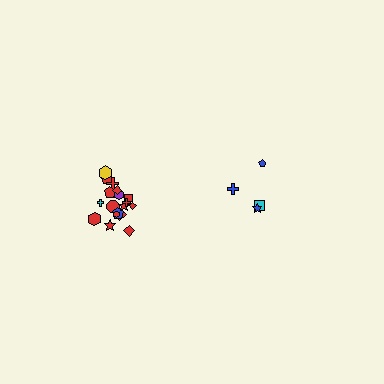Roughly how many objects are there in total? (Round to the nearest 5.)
Roughly 20 objects in total.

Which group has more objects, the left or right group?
The left group.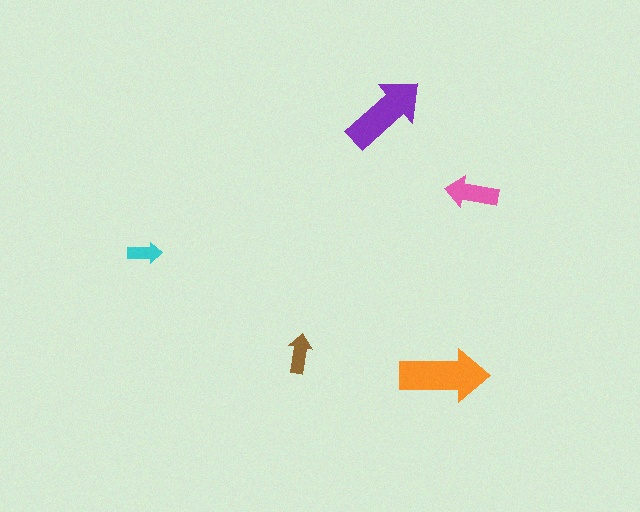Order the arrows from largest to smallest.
the orange one, the purple one, the pink one, the brown one, the cyan one.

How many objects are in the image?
There are 5 objects in the image.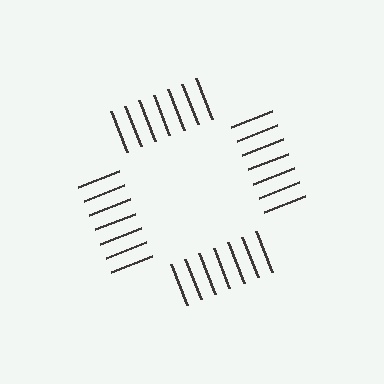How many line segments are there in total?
28 — 7 along each of the 4 edges.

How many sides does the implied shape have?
4 sides — the line-ends trace a square.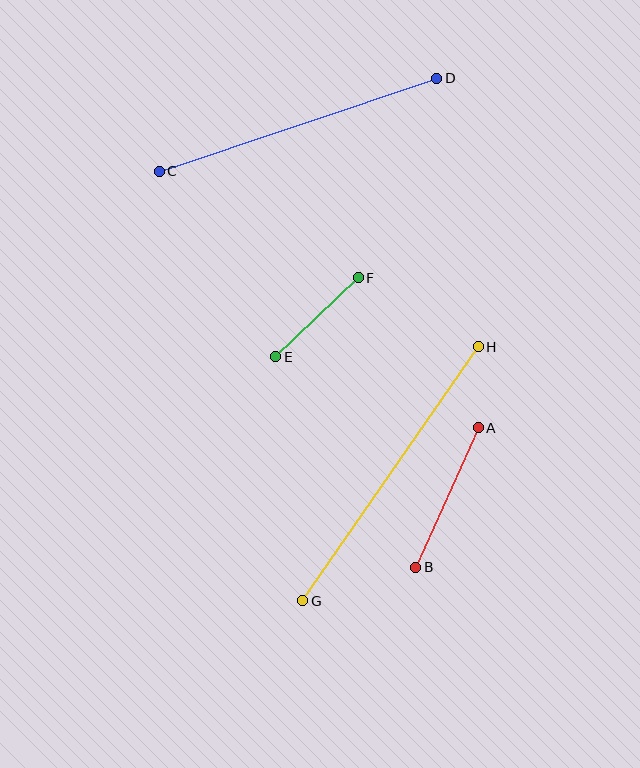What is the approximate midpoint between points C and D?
The midpoint is at approximately (298, 125) pixels.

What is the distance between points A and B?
The distance is approximately 153 pixels.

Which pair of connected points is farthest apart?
Points G and H are farthest apart.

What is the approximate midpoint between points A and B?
The midpoint is at approximately (447, 498) pixels.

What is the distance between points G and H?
The distance is approximately 309 pixels.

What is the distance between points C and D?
The distance is approximately 293 pixels.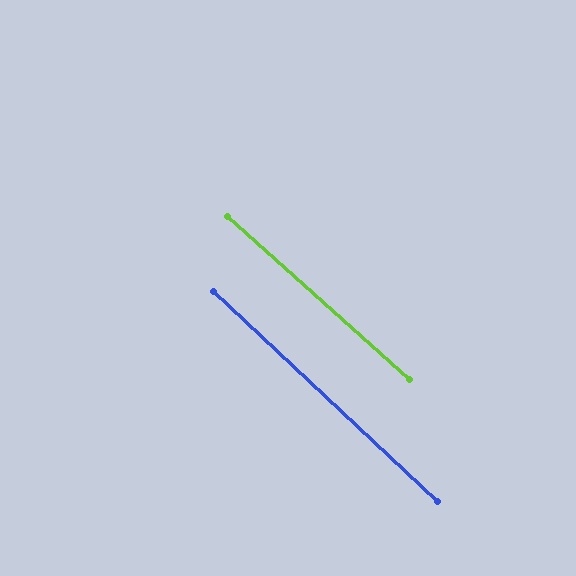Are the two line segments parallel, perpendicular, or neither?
Parallel — their directions differ by only 1.4°.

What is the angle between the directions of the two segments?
Approximately 1 degree.